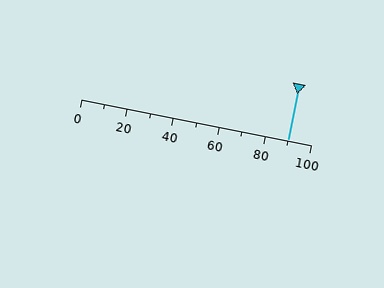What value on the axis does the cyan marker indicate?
The marker indicates approximately 90.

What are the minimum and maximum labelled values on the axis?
The axis runs from 0 to 100.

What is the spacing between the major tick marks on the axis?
The major ticks are spaced 20 apart.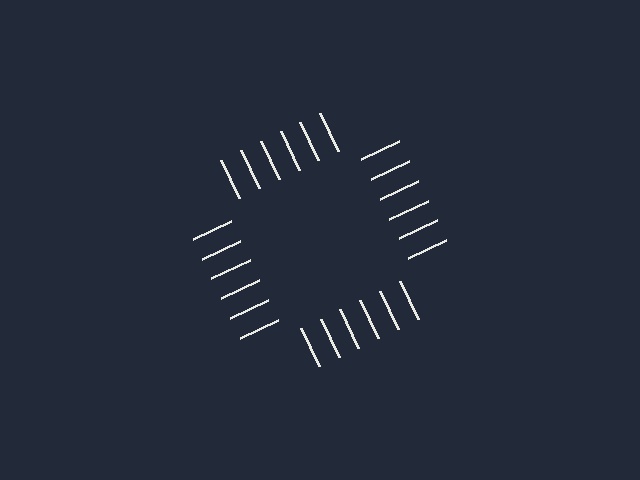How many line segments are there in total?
24 — 6 along each of the 4 edges.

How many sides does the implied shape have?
4 sides — the line-ends trace a square.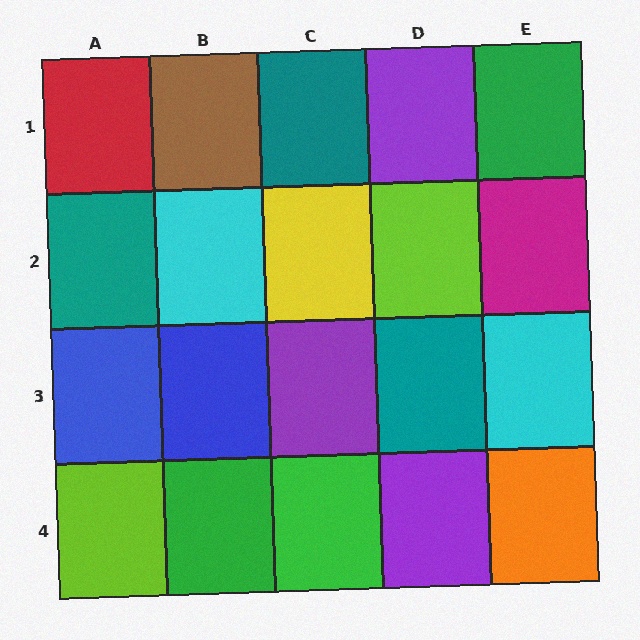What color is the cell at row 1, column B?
Brown.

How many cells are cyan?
2 cells are cyan.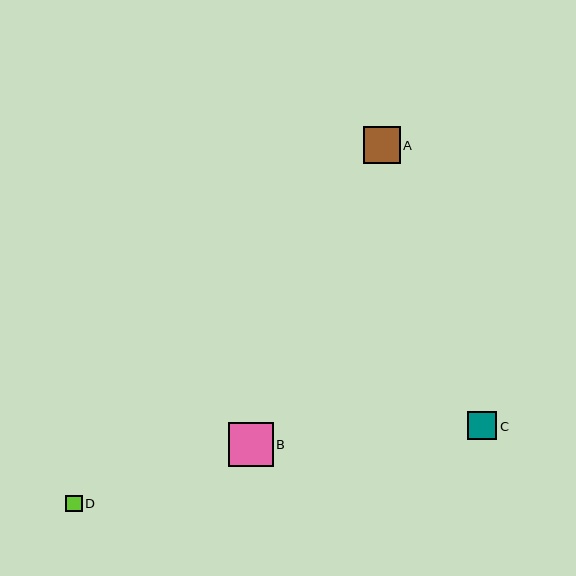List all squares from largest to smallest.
From largest to smallest: B, A, C, D.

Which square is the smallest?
Square D is the smallest with a size of approximately 17 pixels.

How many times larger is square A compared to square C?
Square A is approximately 1.3 times the size of square C.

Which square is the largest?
Square B is the largest with a size of approximately 44 pixels.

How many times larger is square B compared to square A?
Square B is approximately 1.2 times the size of square A.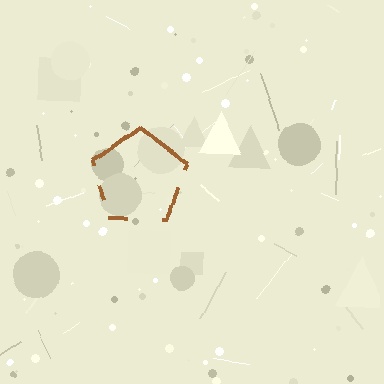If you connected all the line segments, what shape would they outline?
They would outline a pentagon.